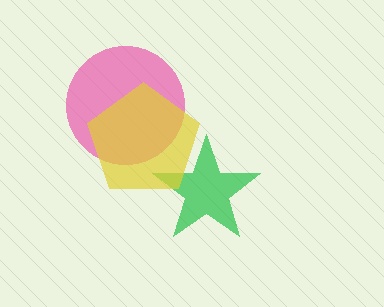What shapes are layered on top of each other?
The layered shapes are: a pink circle, a green star, a yellow pentagon.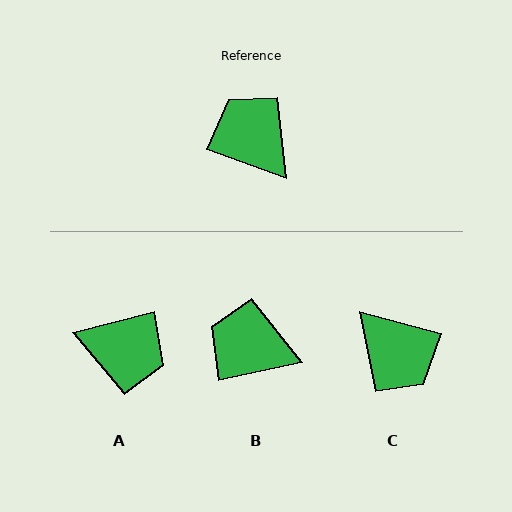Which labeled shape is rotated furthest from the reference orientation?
C, about 175 degrees away.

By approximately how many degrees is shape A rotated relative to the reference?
Approximately 146 degrees clockwise.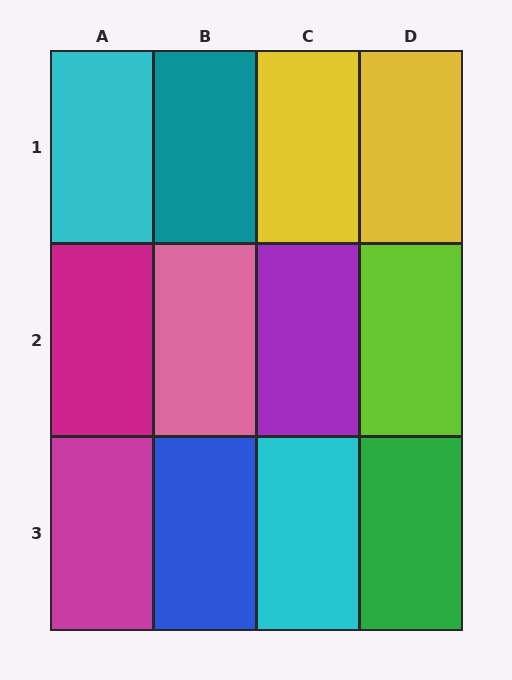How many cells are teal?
1 cell is teal.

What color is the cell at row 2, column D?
Lime.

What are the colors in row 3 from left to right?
Magenta, blue, cyan, green.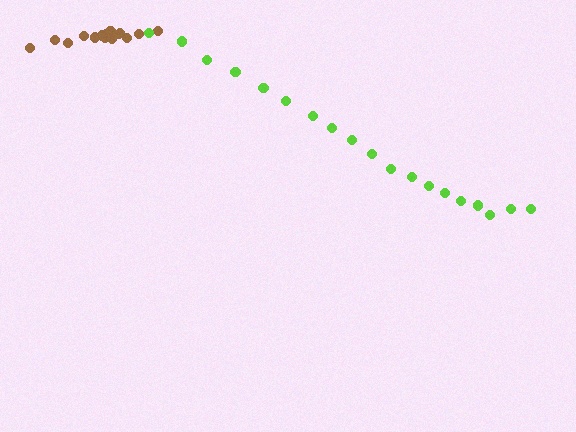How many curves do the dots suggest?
There are 2 distinct paths.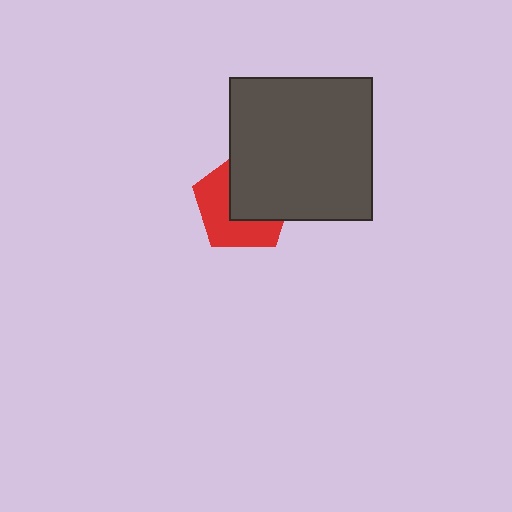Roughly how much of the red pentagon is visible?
About half of it is visible (roughly 50%).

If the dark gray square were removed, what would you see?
You would see the complete red pentagon.